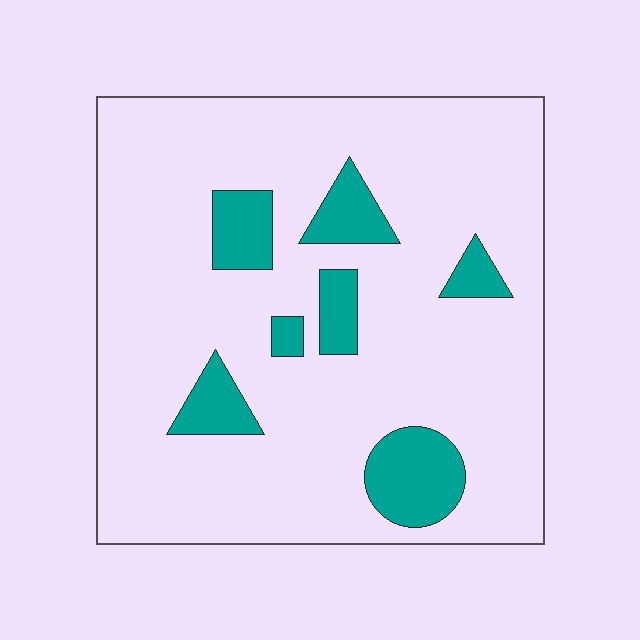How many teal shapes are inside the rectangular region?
7.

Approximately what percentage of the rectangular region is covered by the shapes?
Approximately 15%.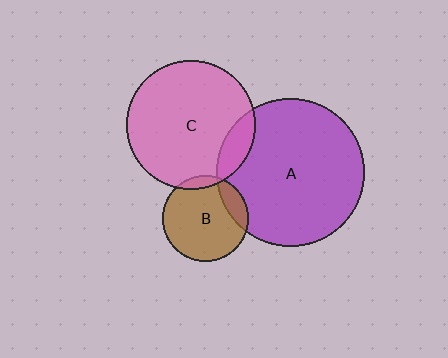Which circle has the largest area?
Circle A (purple).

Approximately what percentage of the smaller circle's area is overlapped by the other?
Approximately 10%.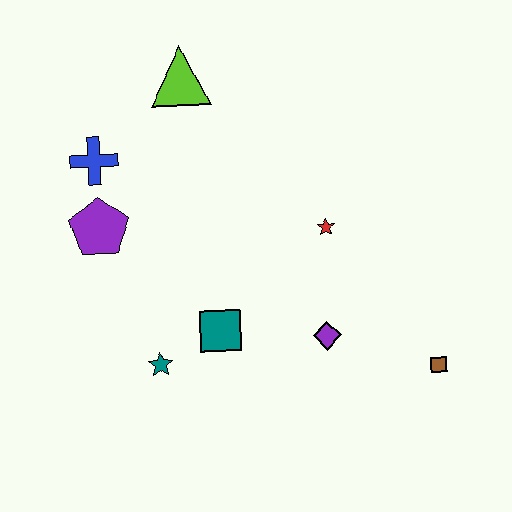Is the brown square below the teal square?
Yes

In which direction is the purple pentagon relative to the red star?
The purple pentagon is to the left of the red star.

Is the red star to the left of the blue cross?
No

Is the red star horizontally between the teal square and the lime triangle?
No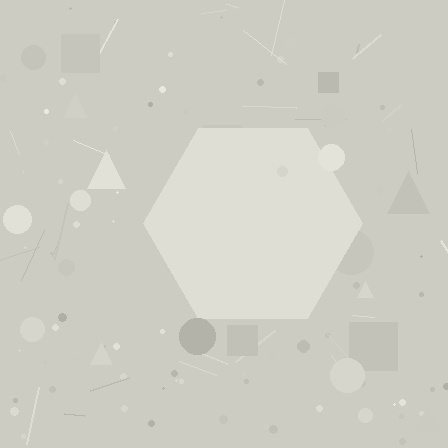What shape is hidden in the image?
A hexagon is hidden in the image.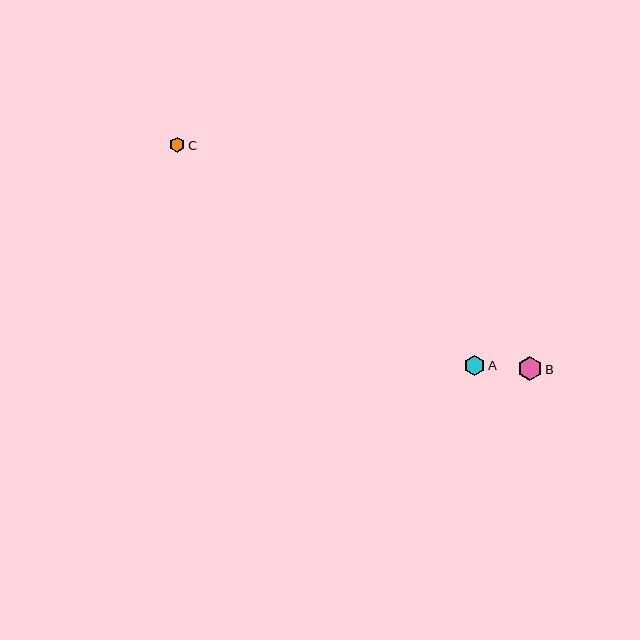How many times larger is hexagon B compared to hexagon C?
Hexagon B is approximately 1.6 times the size of hexagon C.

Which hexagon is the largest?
Hexagon B is the largest with a size of approximately 24 pixels.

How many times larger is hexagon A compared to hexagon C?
Hexagon A is approximately 1.3 times the size of hexagon C.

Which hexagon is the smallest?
Hexagon C is the smallest with a size of approximately 16 pixels.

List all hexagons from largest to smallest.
From largest to smallest: B, A, C.